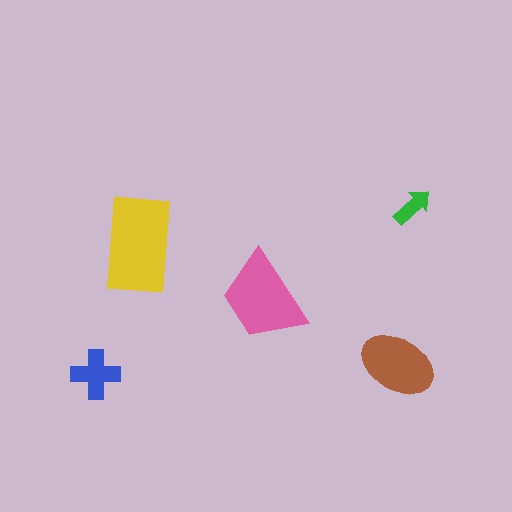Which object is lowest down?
The blue cross is bottommost.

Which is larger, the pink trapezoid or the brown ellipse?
The pink trapezoid.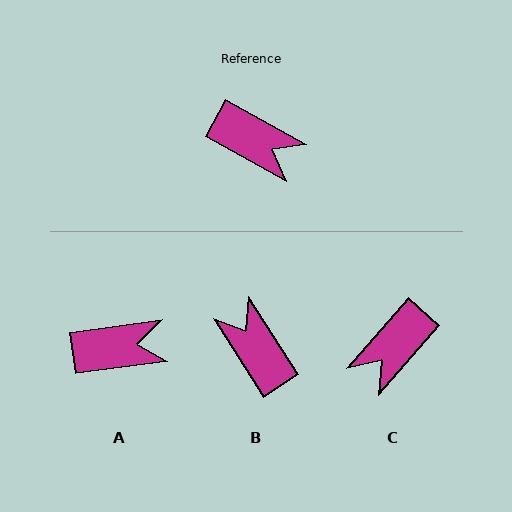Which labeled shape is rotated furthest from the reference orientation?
B, about 151 degrees away.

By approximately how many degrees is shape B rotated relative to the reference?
Approximately 151 degrees counter-clockwise.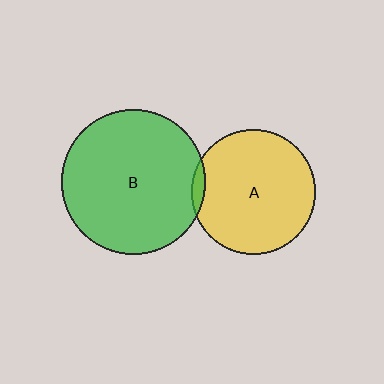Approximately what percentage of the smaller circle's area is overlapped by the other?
Approximately 5%.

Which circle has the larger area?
Circle B (green).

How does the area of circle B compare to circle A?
Approximately 1.4 times.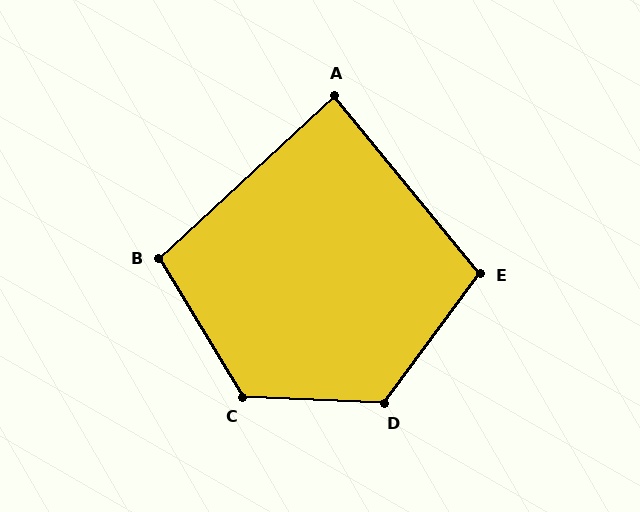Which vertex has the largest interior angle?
C, at approximately 124 degrees.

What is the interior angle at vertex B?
Approximately 102 degrees (obtuse).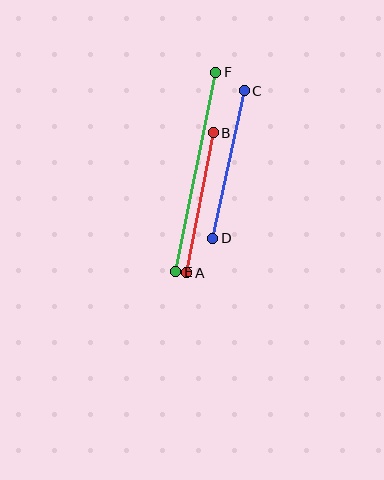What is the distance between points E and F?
The distance is approximately 203 pixels.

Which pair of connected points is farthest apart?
Points E and F are farthest apart.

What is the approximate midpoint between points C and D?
The midpoint is at approximately (228, 164) pixels.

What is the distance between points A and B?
The distance is approximately 143 pixels.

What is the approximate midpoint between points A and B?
The midpoint is at approximately (200, 203) pixels.